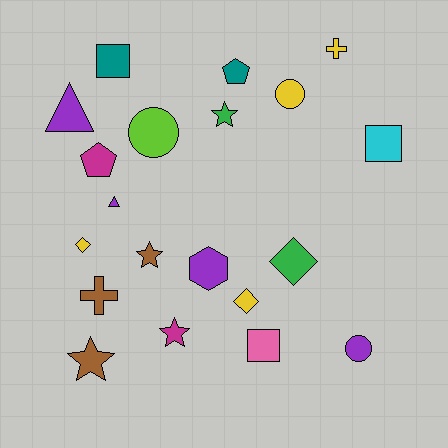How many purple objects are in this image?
There are 4 purple objects.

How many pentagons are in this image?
There are 2 pentagons.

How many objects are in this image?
There are 20 objects.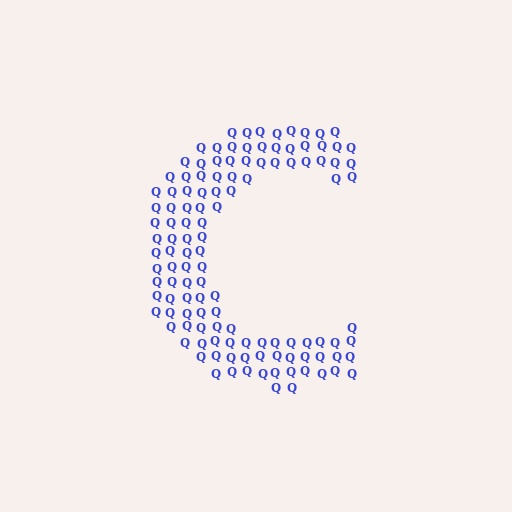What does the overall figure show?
The overall figure shows the letter C.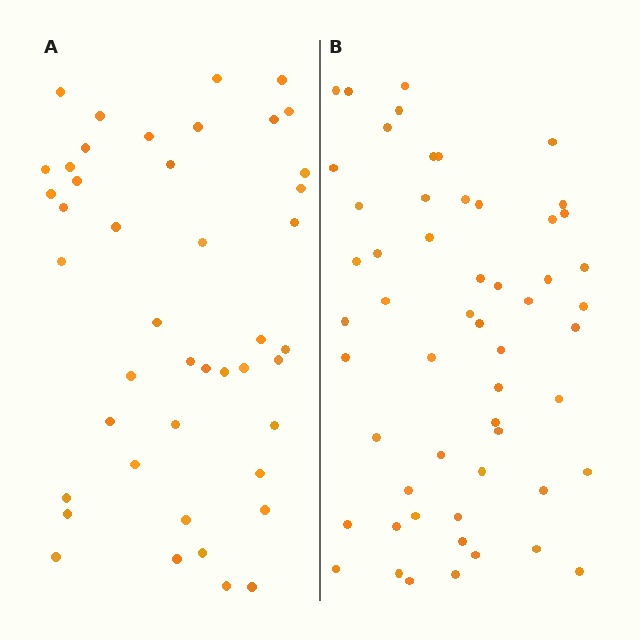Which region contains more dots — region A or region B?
Region B (the right region) has more dots.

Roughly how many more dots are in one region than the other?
Region B has roughly 12 or so more dots than region A.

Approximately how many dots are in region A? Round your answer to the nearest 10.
About 40 dots. (The exact count is 44, which rounds to 40.)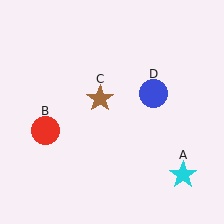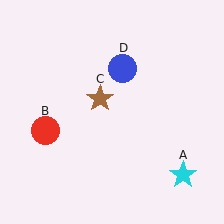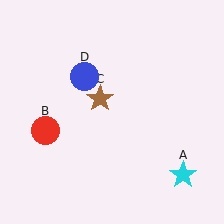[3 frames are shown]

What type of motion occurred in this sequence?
The blue circle (object D) rotated counterclockwise around the center of the scene.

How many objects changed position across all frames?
1 object changed position: blue circle (object D).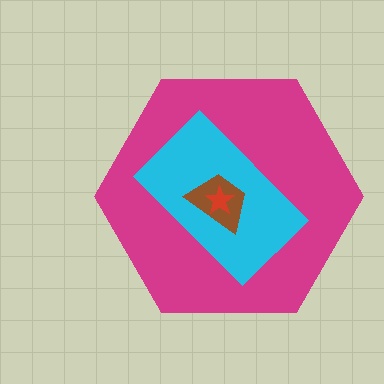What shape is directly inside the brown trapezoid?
The red star.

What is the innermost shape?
The red star.